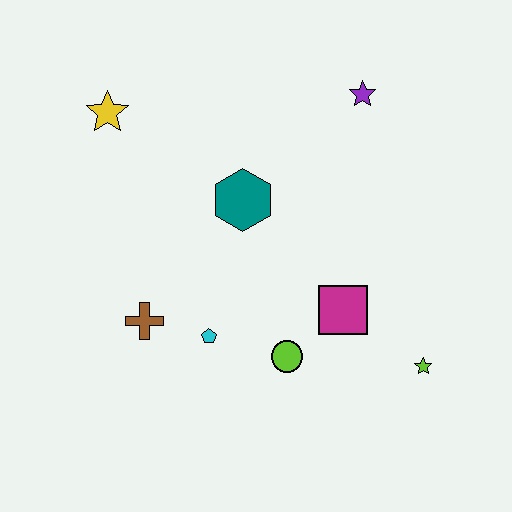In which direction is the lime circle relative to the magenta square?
The lime circle is to the left of the magenta square.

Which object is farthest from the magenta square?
The yellow star is farthest from the magenta square.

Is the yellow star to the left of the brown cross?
Yes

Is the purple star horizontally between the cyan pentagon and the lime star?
Yes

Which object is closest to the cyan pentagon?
The brown cross is closest to the cyan pentagon.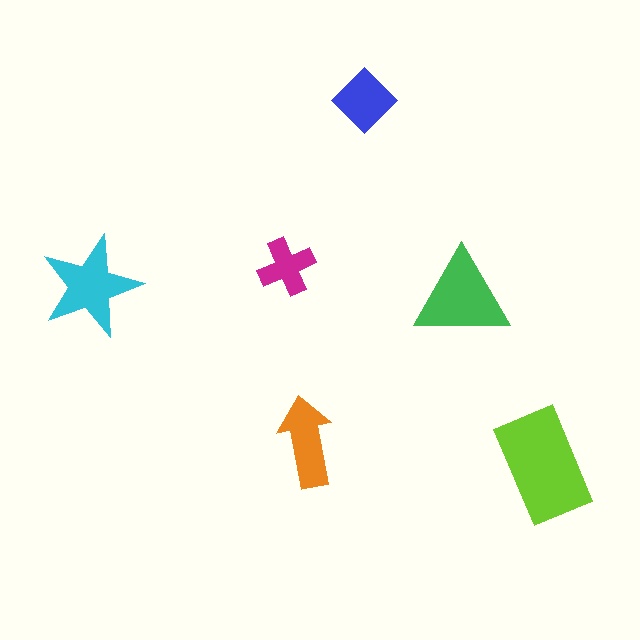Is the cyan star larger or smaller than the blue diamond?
Larger.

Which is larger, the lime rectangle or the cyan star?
The lime rectangle.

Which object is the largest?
The lime rectangle.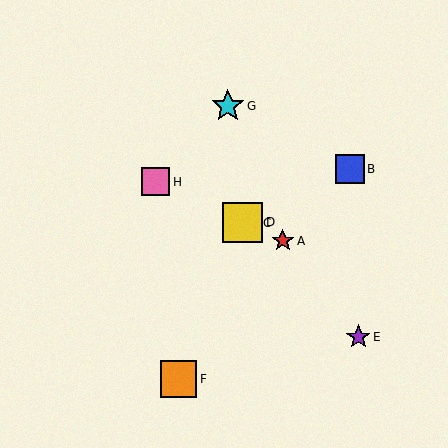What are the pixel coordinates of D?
Object D is at (243, 222).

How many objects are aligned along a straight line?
4 objects (A, C, D, H) are aligned along a straight line.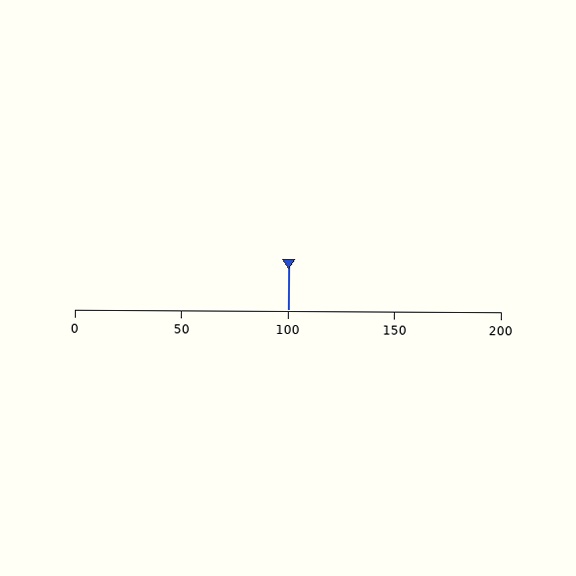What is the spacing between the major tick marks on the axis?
The major ticks are spaced 50 apart.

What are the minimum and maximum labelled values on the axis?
The axis runs from 0 to 200.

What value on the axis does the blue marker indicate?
The marker indicates approximately 100.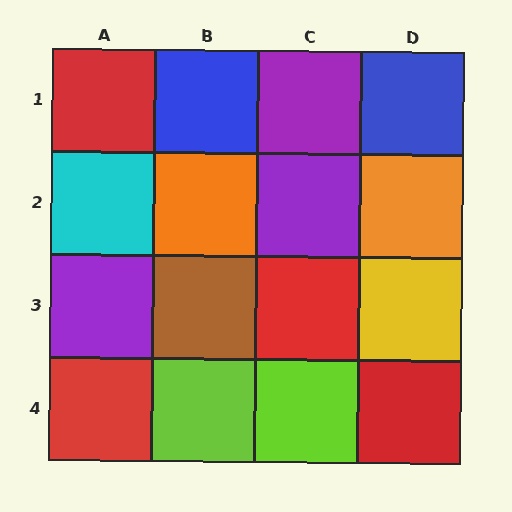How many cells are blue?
2 cells are blue.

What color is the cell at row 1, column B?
Blue.